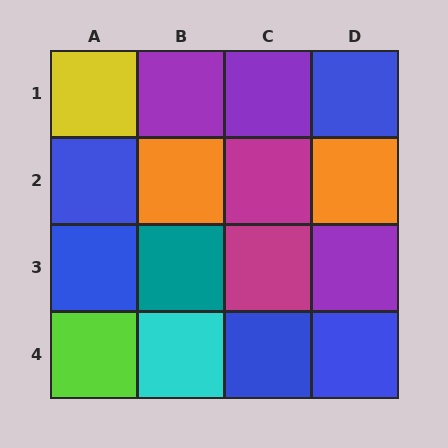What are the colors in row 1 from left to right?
Yellow, purple, purple, blue.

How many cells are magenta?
2 cells are magenta.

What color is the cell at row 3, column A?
Blue.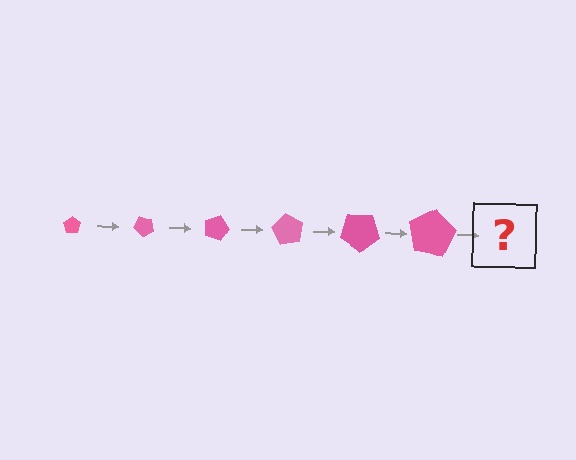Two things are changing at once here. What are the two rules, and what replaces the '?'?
The two rules are that the pentagon grows larger each step and it rotates 45 degrees each step. The '?' should be a pentagon, larger than the previous one and rotated 270 degrees from the start.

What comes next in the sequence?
The next element should be a pentagon, larger than the previous one and rotated 270 degrees from the start.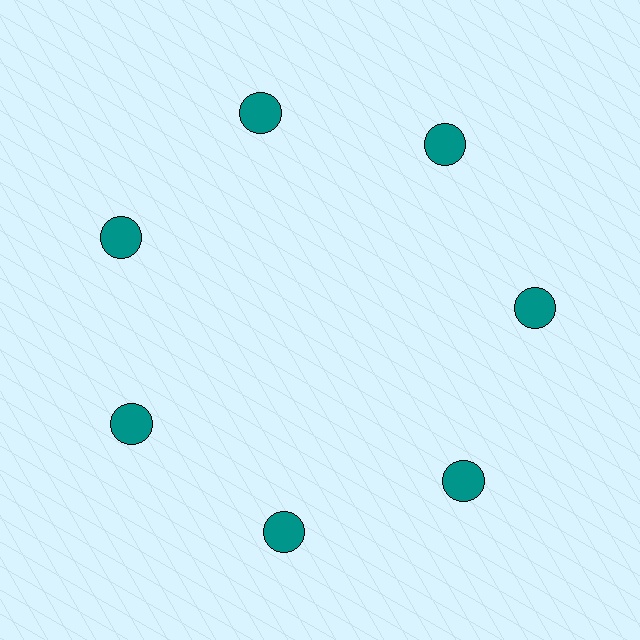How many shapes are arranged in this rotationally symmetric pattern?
There are 7 shapes, arranged in 7 groups of 1.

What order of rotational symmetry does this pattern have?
This pattern has 7-fold rotational symmetry.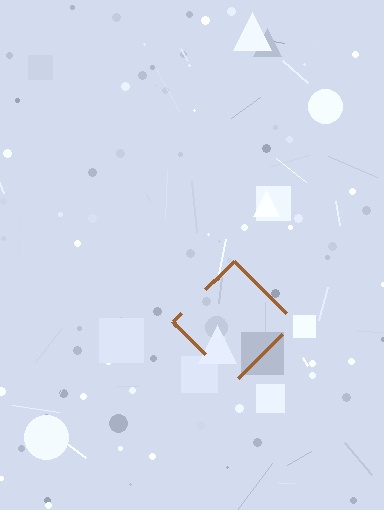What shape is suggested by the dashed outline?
The dashed outline suggests a diamond.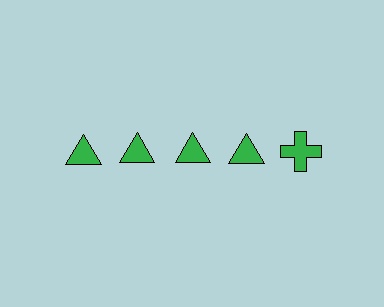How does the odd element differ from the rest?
It has a different shape: cross instead of triangle.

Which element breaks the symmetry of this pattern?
The green cross in the top row, rightmost column breaks the symmetry. All other shapes are green triangles.